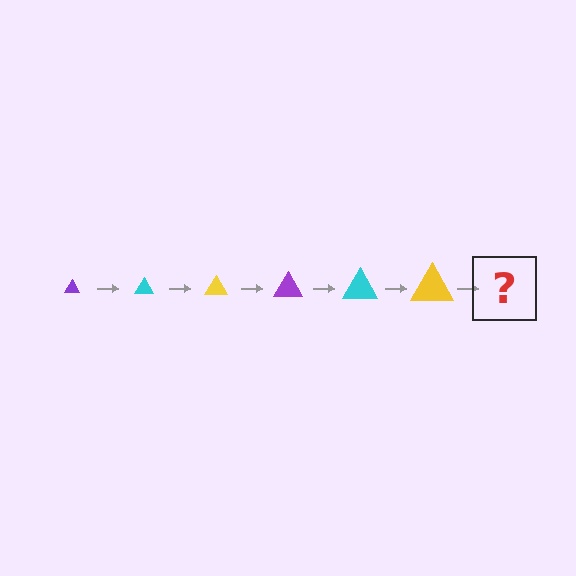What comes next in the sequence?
The next element should be a purple triangle, larger than the previous one.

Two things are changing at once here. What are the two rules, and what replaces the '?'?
The two rules are that the triangle grows larger each step and the color cycles through purple, cyan, and yellow. The '?' should be a purple triangle, larger than the previous one.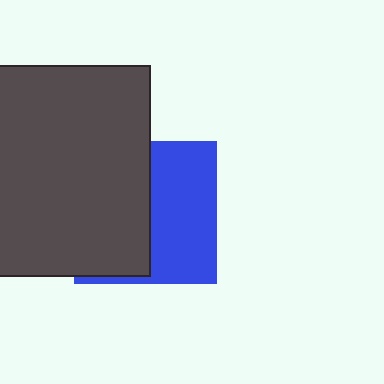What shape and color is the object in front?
The object in front is a dark gray rectangle.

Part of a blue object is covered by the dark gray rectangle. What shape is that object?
It is a square.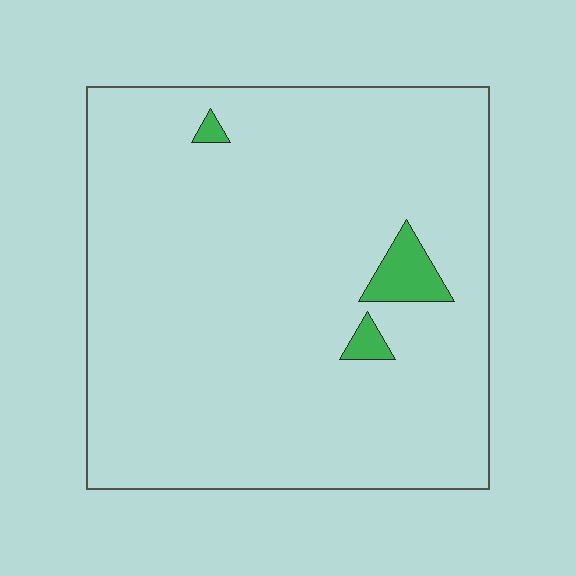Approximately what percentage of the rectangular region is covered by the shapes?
Approximately 5%.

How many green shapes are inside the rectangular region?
3.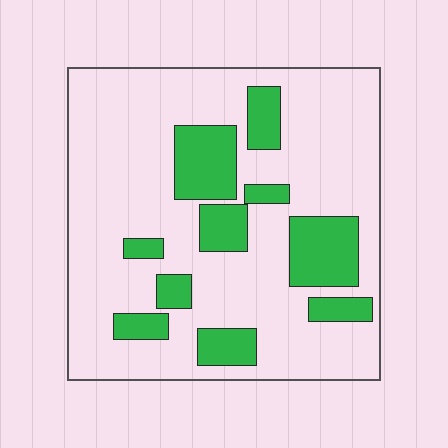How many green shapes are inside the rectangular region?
10.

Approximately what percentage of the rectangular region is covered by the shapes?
Approximately 25%.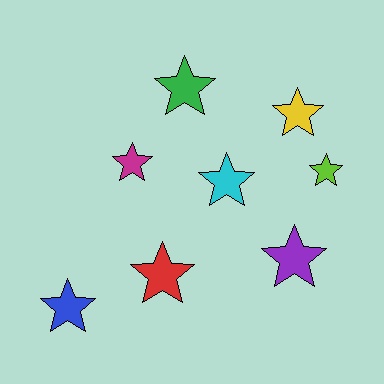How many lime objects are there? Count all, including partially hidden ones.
There is 1 lime object.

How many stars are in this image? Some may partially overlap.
There are 8 stars.